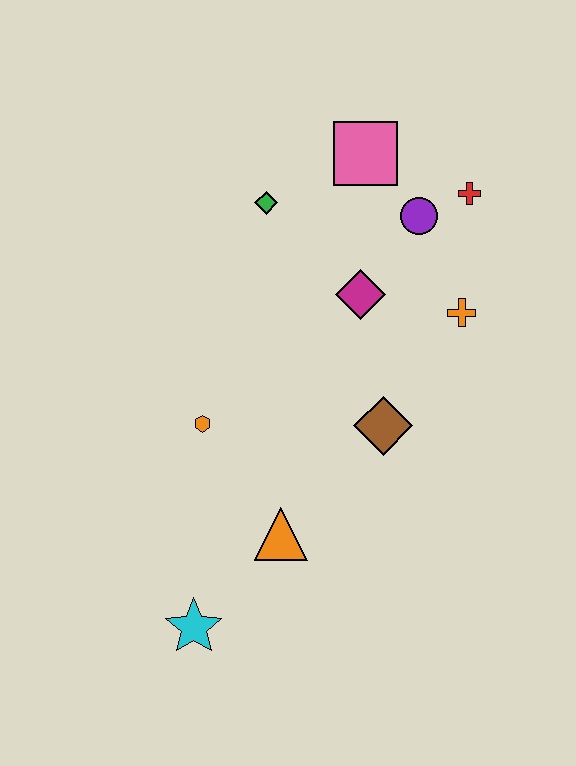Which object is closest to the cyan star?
The orange triangle is closest to the cyan star.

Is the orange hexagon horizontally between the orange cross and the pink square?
No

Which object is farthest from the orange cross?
The cyan star is farthest from the orange cross.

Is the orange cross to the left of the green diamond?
No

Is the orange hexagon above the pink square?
No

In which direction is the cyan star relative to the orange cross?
The cyan star is below the orange cross.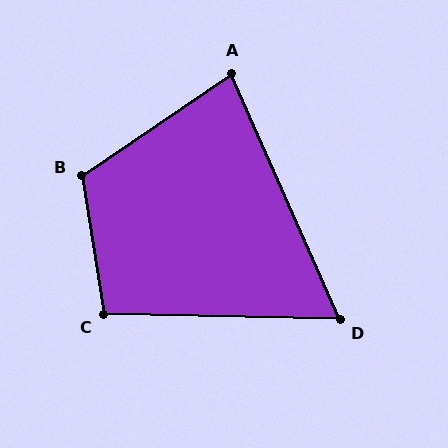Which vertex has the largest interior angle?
B, at approximately 115 degrees.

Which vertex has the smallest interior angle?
D, at approximately 65 degrees.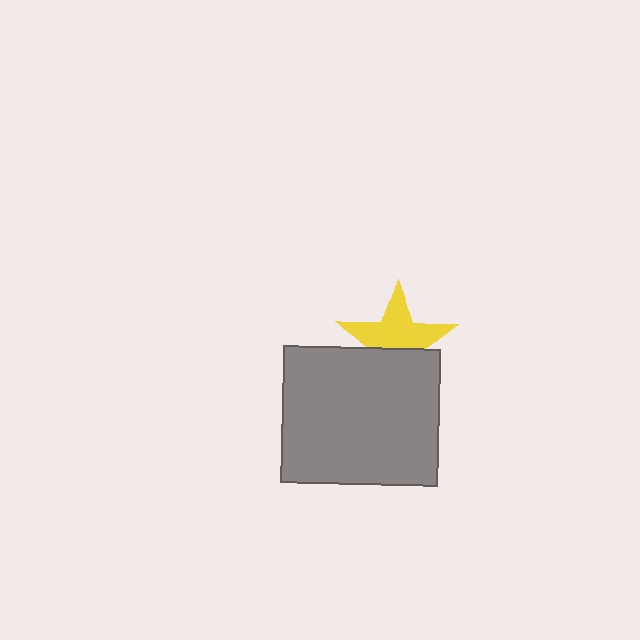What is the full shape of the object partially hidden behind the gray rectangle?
The partially hidden object is a yellow star.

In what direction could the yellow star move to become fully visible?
The yellow star could move up. That would shift it out from behind the gray rectangle entirely.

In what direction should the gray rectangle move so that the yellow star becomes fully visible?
The gray rectangle should move down. That is the shortest direction to clear the overlap and leave the yellow star fully visible.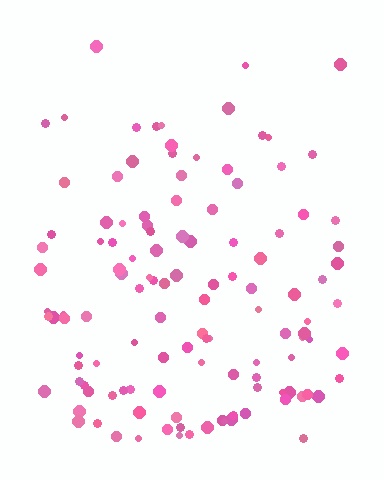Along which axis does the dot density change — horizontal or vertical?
Vertical.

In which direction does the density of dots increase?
From top to bottom, with the bottom side densest.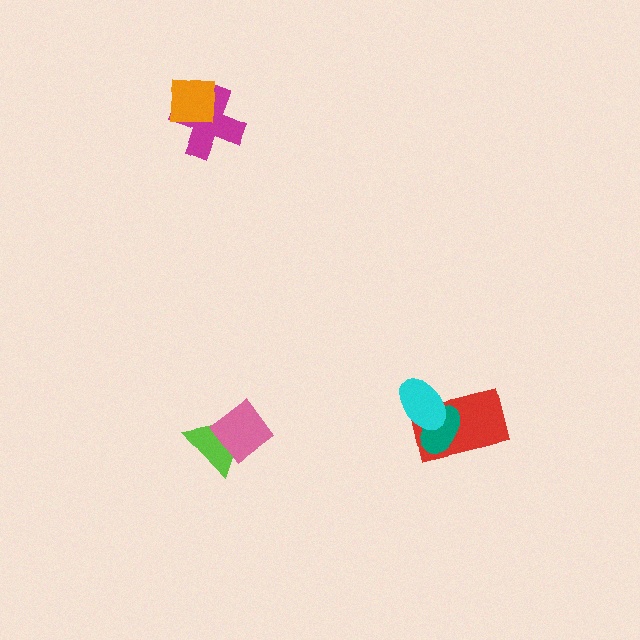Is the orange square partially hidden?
No, no other shape covers it.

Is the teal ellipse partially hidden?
Yes, it is partially covered by another shape.